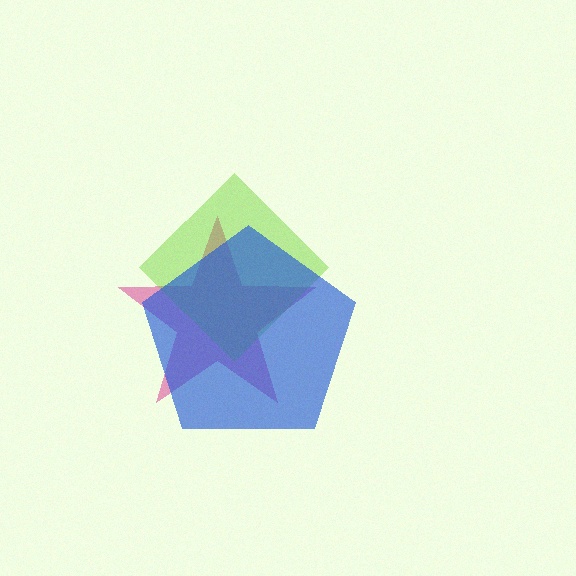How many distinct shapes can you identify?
There are 3 distinct shapes: a magenta star, a lime diamond, a blue pentagon.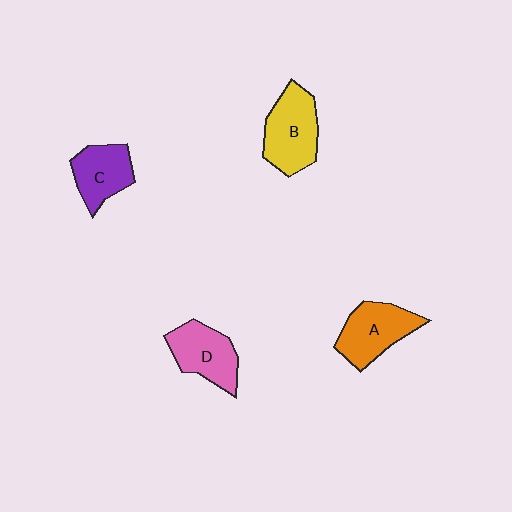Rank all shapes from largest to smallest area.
From largest to smallest: B (yellow), A (orange), D (pink), C (purple).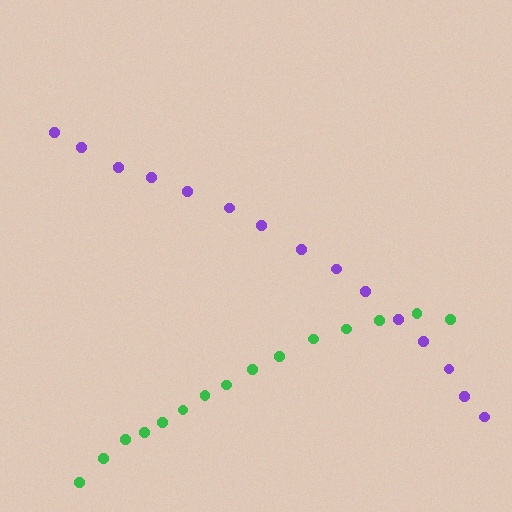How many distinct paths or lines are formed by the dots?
There are 2 distinct paths.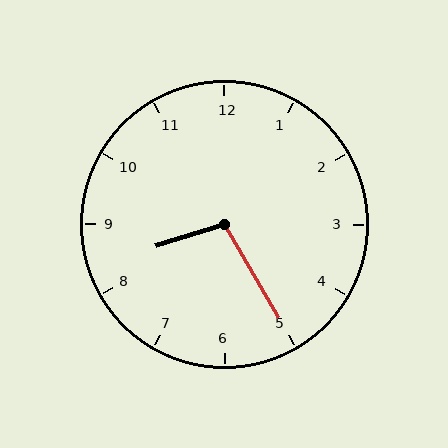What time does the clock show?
8:25.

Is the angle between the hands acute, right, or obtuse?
It is obtuse.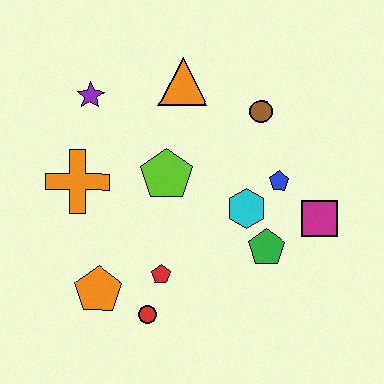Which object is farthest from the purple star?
The magenta square is farthest from the purple star.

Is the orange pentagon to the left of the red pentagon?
Yes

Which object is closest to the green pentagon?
The cyan hexagon is closest to the green pentagon.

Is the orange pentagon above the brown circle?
No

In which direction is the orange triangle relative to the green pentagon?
The orange triangle is above the green pentagon.